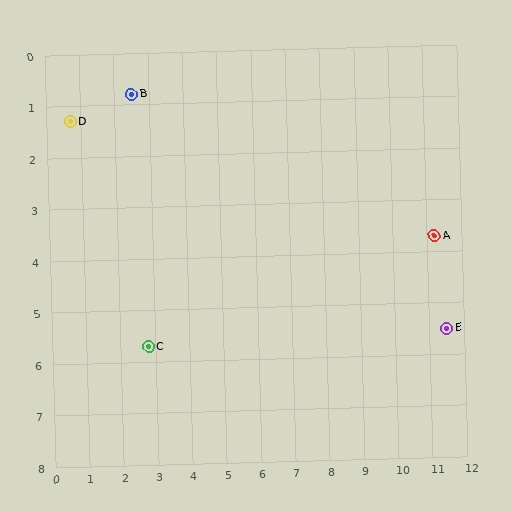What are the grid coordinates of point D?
Point D is at approximately (0.7, 1.3).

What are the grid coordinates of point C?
Point C is at approximately (2.8, 5.7).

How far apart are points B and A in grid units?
Points B and A are about 9.2 grid units apart.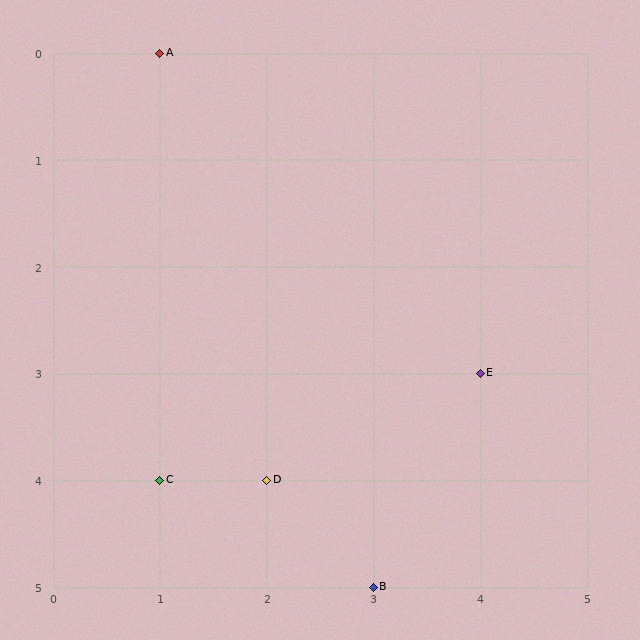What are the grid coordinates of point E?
Point E is at grid coordinates (4, 3).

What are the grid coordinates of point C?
Point C is at grid coordinates (1, 4).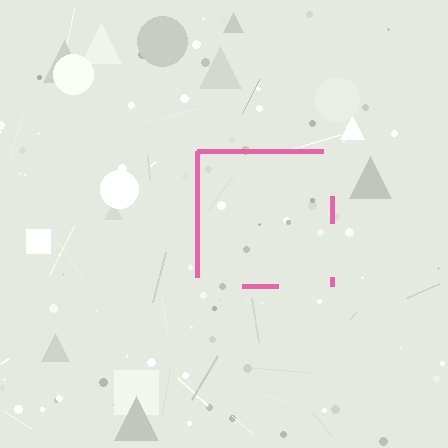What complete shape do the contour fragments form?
The contour fragments form a square.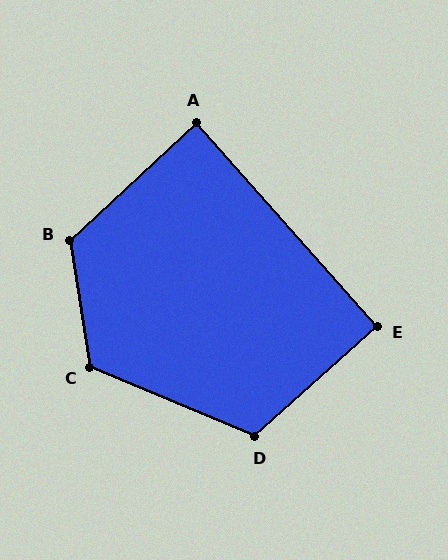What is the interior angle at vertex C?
Approximately 122 degrees (obtuse).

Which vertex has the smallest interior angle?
A, at approximately 89 degrees.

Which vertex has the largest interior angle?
B, at approximately 123 degrees.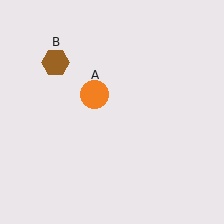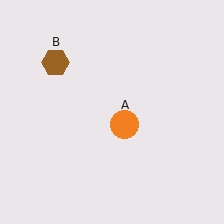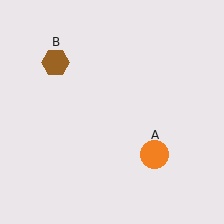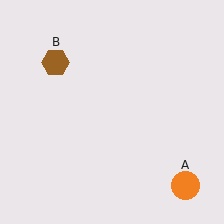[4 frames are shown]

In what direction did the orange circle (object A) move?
The orange circle (object A) moved down and to the right.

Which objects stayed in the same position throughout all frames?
Brown hexagon (object B) remained stationary.